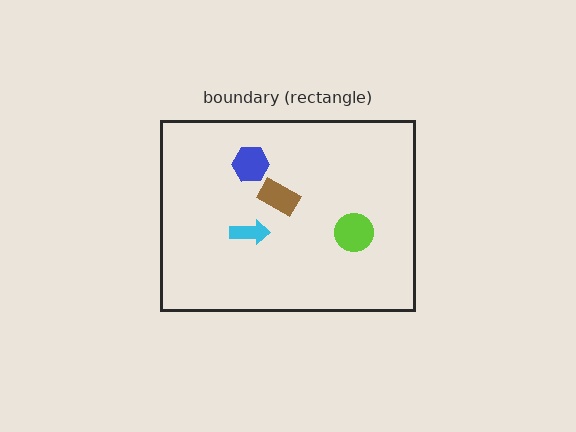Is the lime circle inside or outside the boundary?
Inside.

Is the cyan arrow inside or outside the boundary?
Inside.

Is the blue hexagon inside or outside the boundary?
Inside.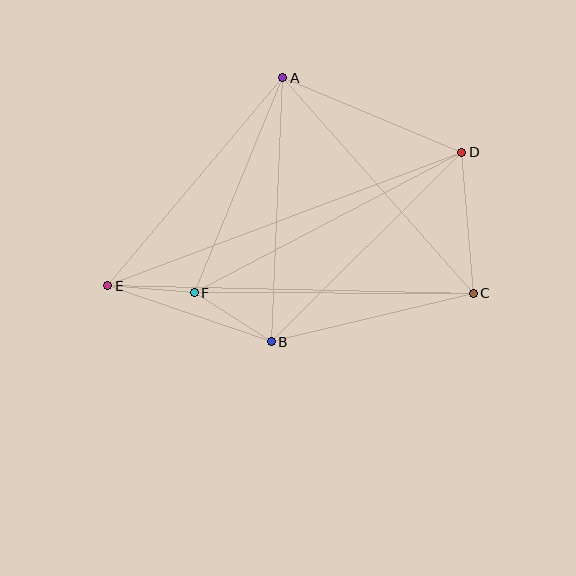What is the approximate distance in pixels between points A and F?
The distance between A and F is approximately 233 pixels.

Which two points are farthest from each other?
Points D and E are farthest from each other.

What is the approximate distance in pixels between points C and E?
The distance between C and E is approximately 365 pixels.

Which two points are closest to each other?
Points E and F are closest to each other.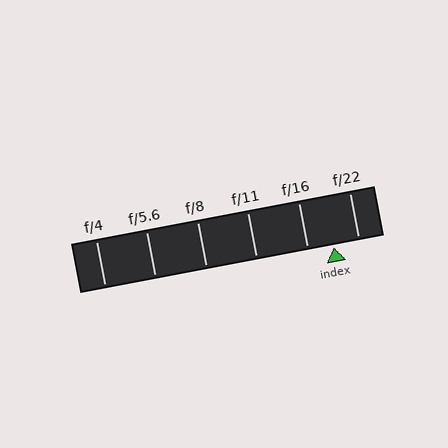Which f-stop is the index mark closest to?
The index mark is closest to f/16.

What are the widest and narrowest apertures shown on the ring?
The widest aperture shown is f/4 and the narrowest is f/22.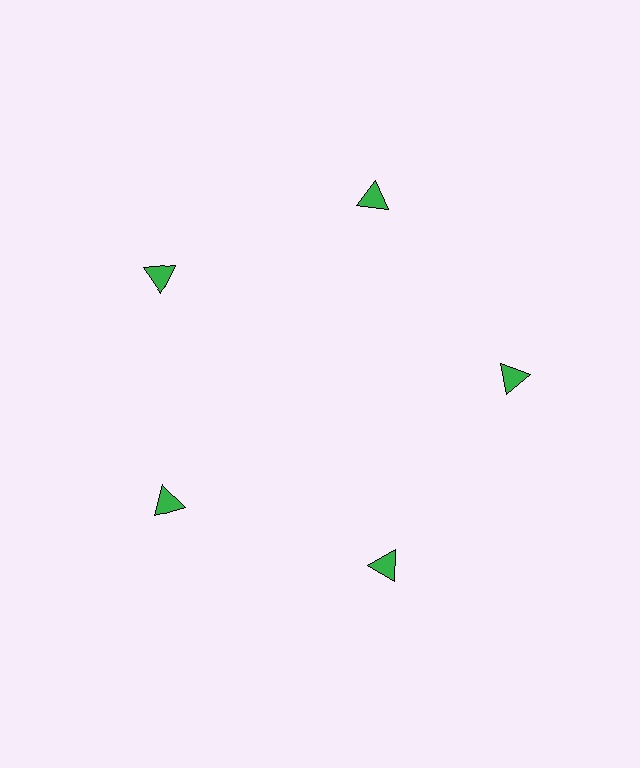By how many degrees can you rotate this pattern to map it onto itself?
The pattern maps onto itself every 72 degrees of rotation.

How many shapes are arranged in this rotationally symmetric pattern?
There are 5 shapes, arranged in 5 groups of 1.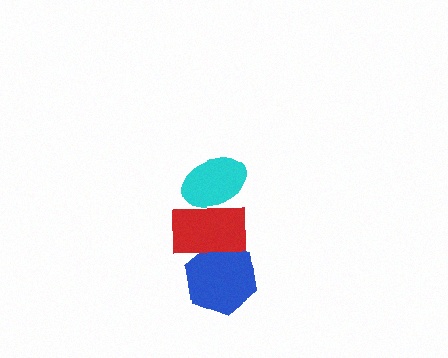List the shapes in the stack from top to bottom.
From top to bottom: the cyan ellipse, the red rectangle, the blue hexagon.